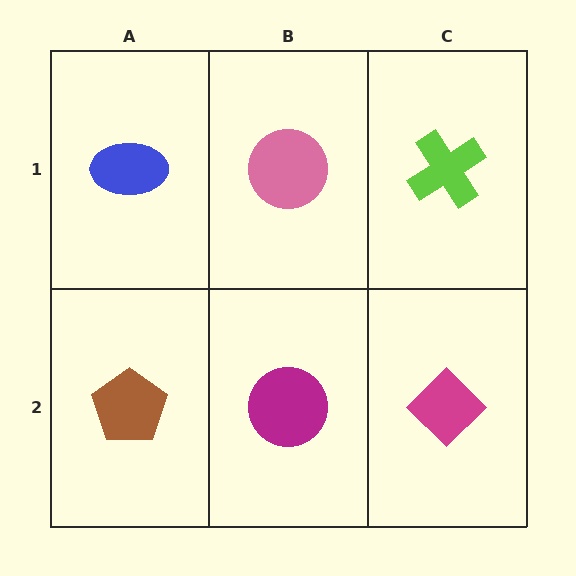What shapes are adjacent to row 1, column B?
A magenta circle (row 2, column B), a blue ellipse (row 1, column A), a lime cross (row 1, column C).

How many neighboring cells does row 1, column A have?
2.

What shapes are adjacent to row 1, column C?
A magenta diamond (row 2, column C), a pink circle (row 1, column B).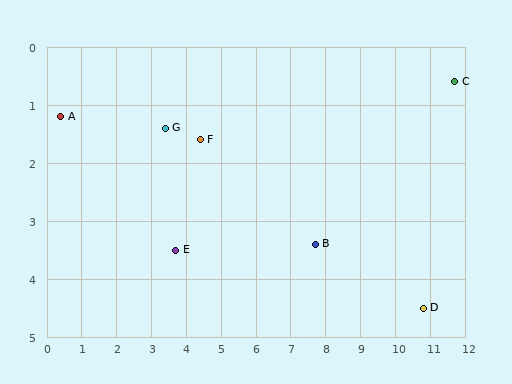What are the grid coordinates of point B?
Point B is at approximately (7.7, 3.4).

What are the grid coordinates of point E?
Point E is at approximately (3.7, 3.5).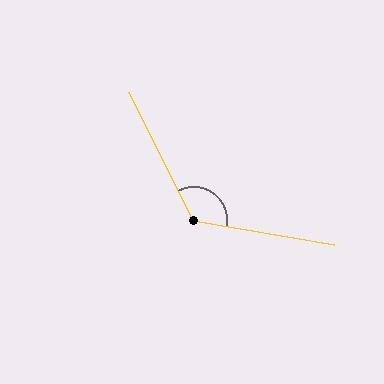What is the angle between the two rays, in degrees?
Approximately 126 degrees.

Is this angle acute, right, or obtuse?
It is obtuse.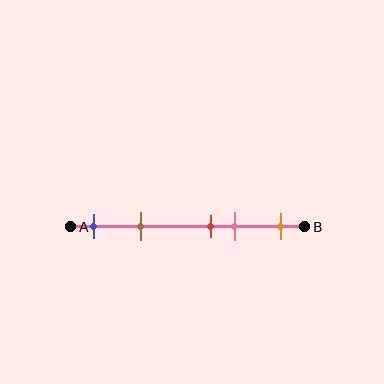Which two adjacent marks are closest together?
The red and pink marks are the closest adjacent pair.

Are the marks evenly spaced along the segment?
No, the marks are not evenly spaced.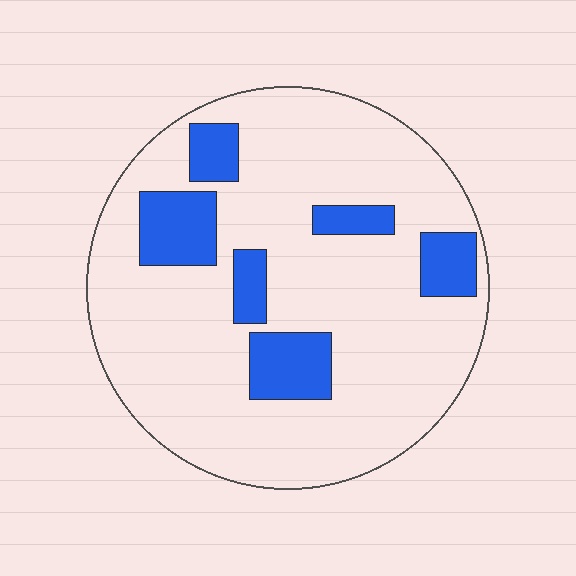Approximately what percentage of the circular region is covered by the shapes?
Approximately 20%.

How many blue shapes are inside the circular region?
6.